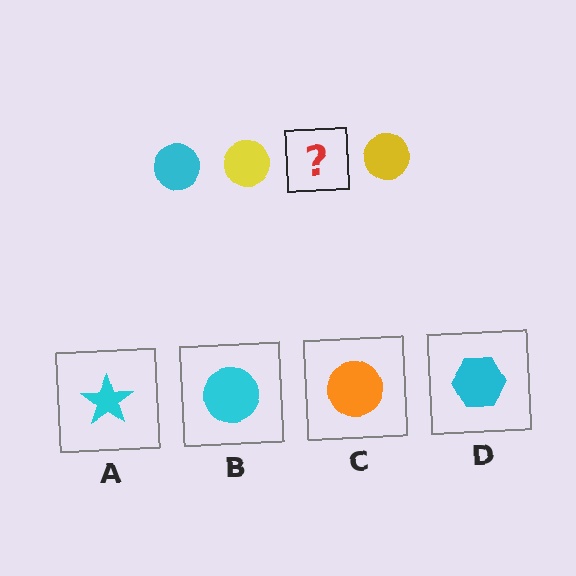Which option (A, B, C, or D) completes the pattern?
B.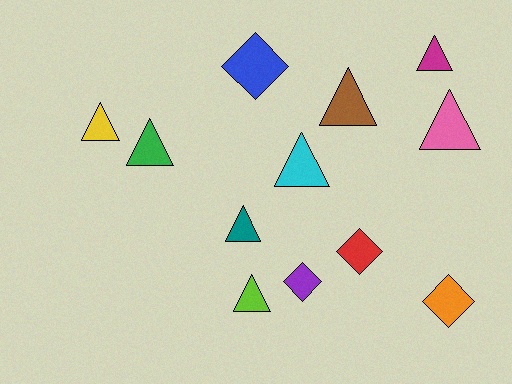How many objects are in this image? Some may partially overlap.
There are 12 objects.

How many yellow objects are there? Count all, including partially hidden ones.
There is 1 yellow object.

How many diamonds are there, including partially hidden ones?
There are 4 diamonds.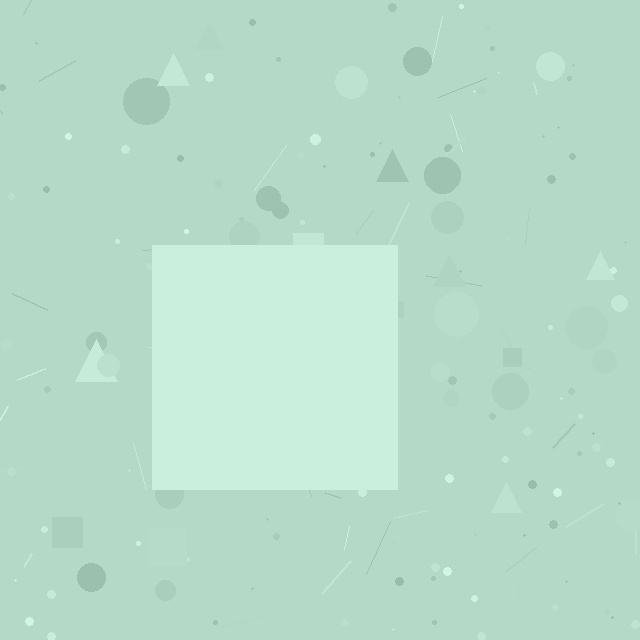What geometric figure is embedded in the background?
A square is embedded in the background.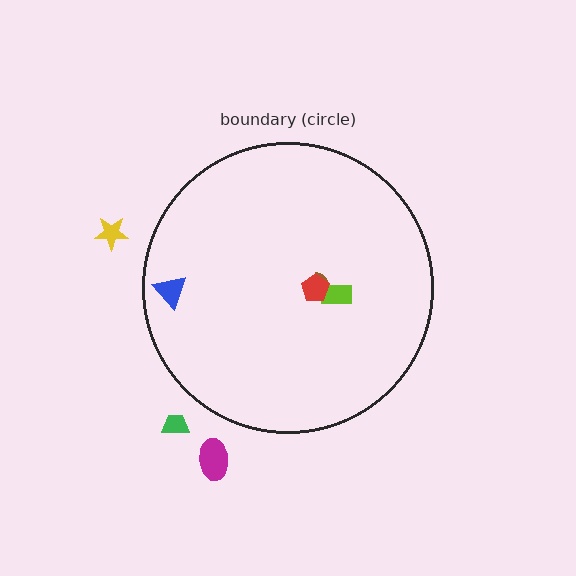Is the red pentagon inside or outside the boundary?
Inside.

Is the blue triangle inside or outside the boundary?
Inside.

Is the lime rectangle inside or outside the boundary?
Inside.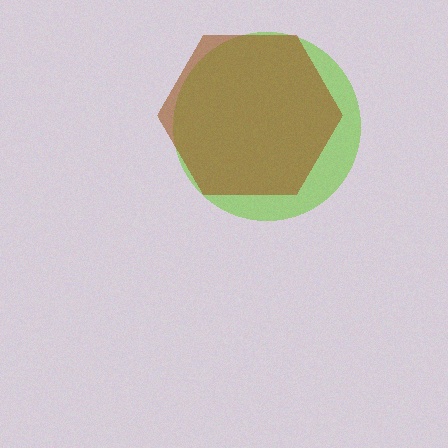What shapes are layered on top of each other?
The layered shapes are: a lime circle, a brown hexagon.